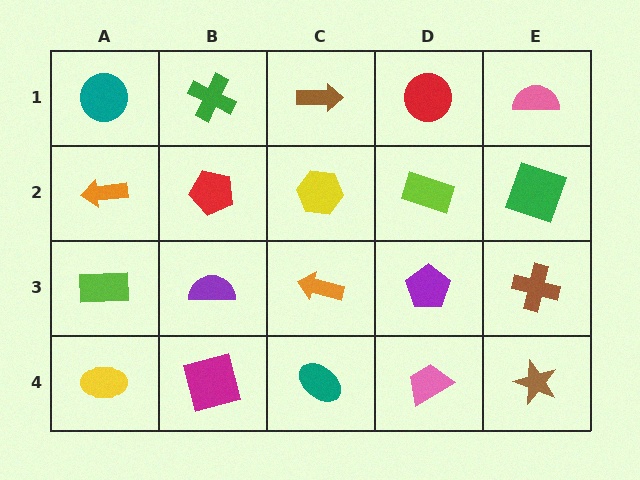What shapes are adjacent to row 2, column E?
A pink semicircle (row 1, column E), a brown cross (row 3, column E), a lime rectangle (row 2, column D).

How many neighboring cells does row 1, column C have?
3.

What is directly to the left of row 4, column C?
A magenta square.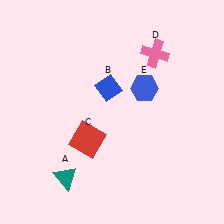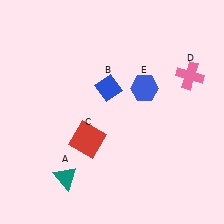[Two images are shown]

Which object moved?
The pink cross (D) moved right.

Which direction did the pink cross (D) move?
The pink cross (D) moved right.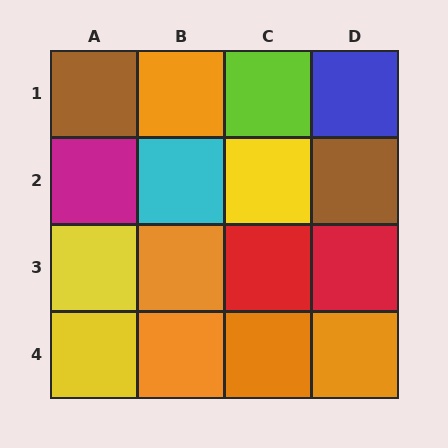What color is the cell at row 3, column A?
Yellow.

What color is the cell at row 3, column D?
Red.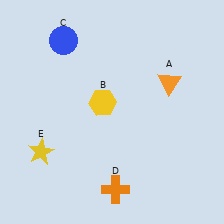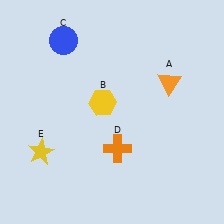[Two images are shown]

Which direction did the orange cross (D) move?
The orange cross (D) moved up.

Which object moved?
The orange cross (D) moved up.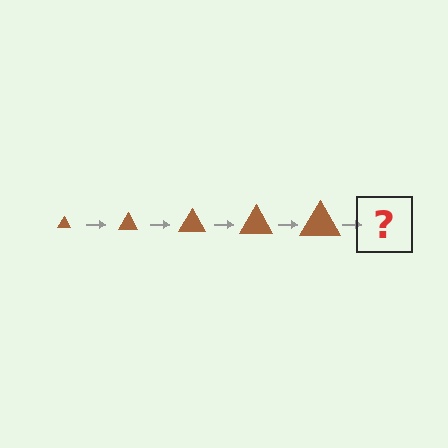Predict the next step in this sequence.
The next step is a brown triangle, larger than the previous one.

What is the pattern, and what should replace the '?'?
The pattern is that the triangle gets progressively larger each step. The '?' should be a brown triangle, larger than the previous one.